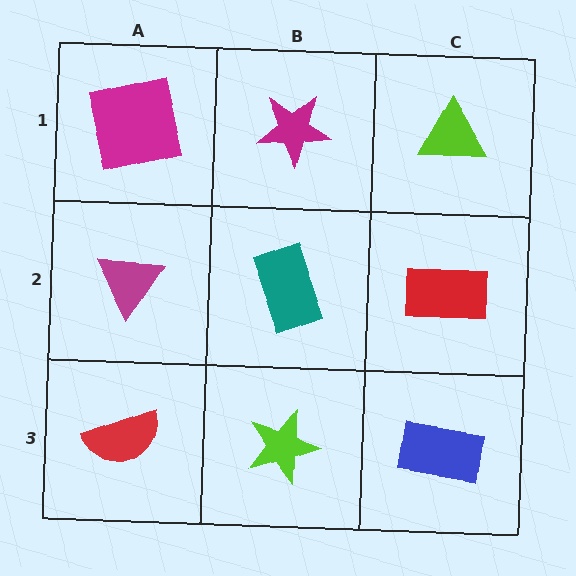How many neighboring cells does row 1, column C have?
2.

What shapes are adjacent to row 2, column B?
A magenta star (row 1, column B), a lime star (row 3, column B), a magenta triangle (row 2, column A), a red rectangle (row 2, column C).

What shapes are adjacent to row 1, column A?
A magenta triangle (row 2, column A), a magenta star (row 1, column B).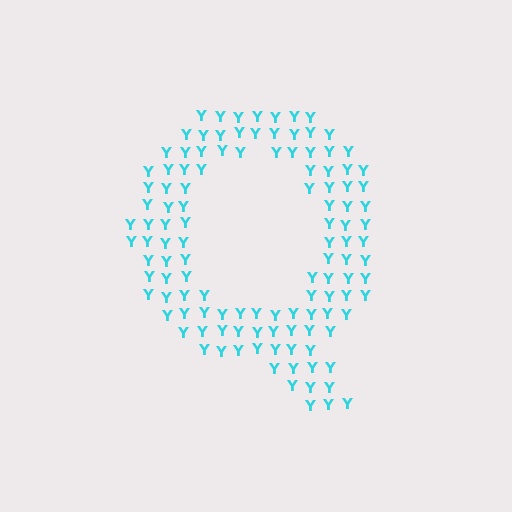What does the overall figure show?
The overall figure shows the letter Q.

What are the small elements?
The small elements are letter Y's.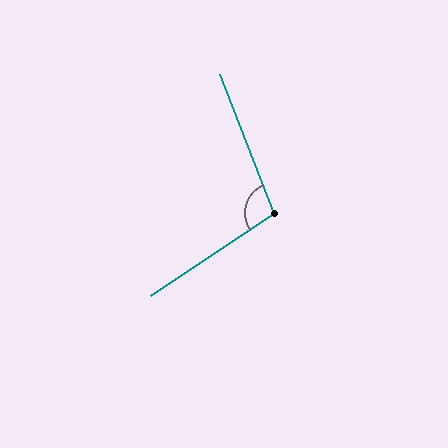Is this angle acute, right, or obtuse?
It is obtuse.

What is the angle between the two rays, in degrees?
Approximately 102 degrees.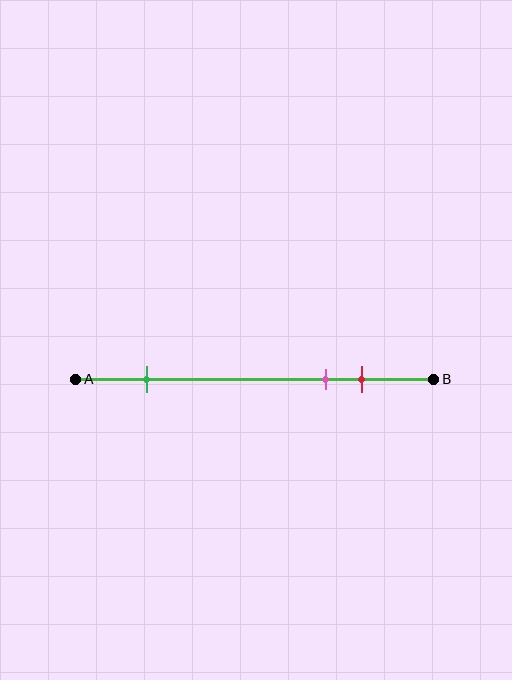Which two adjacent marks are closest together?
The pink and red marks are the closest adjacent pair.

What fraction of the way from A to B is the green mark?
The green mark is approximately 20% (0.2) of the way from A to B.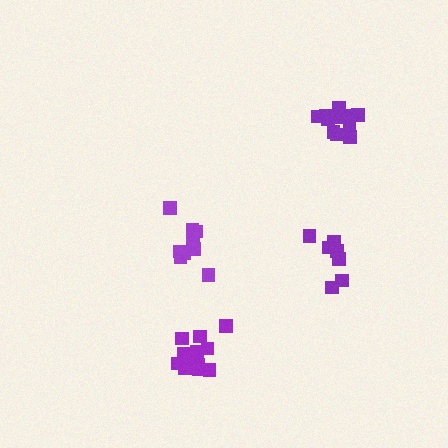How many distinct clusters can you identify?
There are 4 distinct clusters.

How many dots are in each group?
Group 1: 12 dots, Group 2: 7 dots, Group 3: 11 dots, Group 4: 9 dots (39 total).